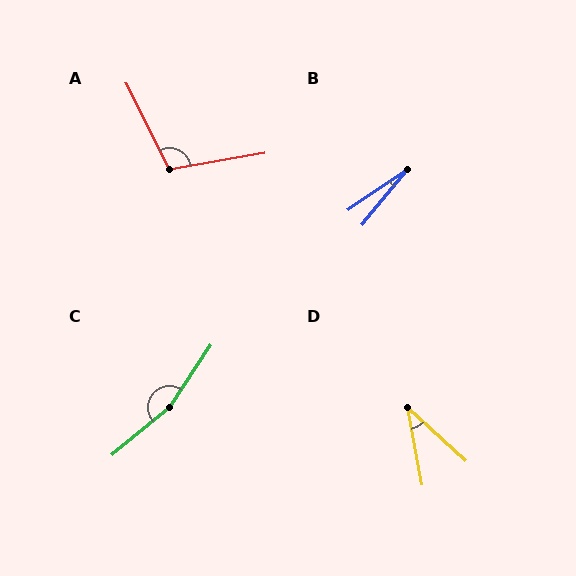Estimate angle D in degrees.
Approximately 37 degrees.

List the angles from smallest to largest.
B (17°), D (37°), A (107°), C (163°).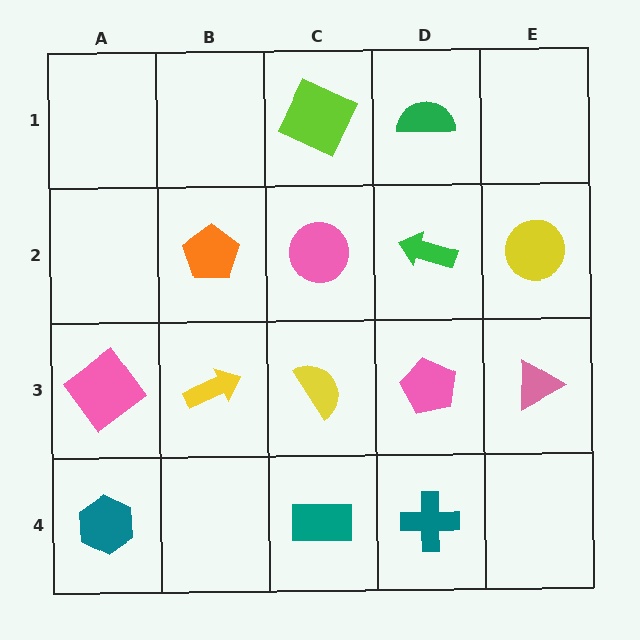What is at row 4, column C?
A teal rectangle.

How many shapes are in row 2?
4 shapes.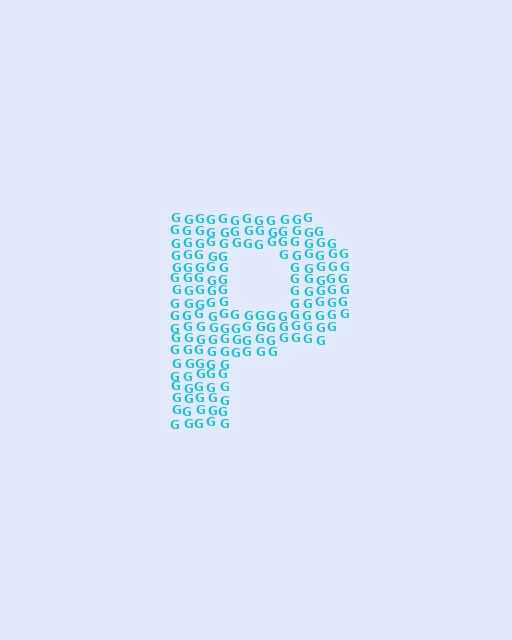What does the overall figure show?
The overall figure shows the letter P.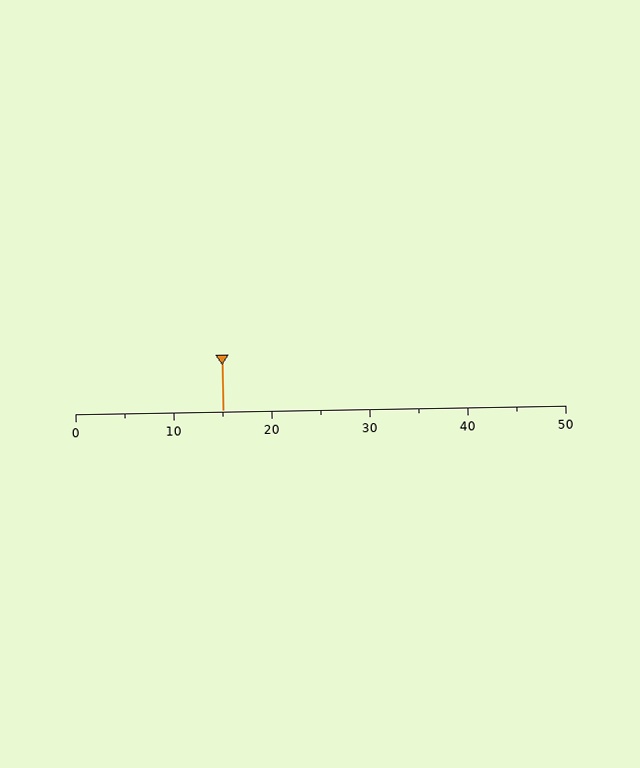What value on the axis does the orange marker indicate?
The marker indicates approximately 15.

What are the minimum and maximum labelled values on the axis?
The axis runs from 0 to 50.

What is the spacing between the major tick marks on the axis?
The major ticks are spaced 10 apart.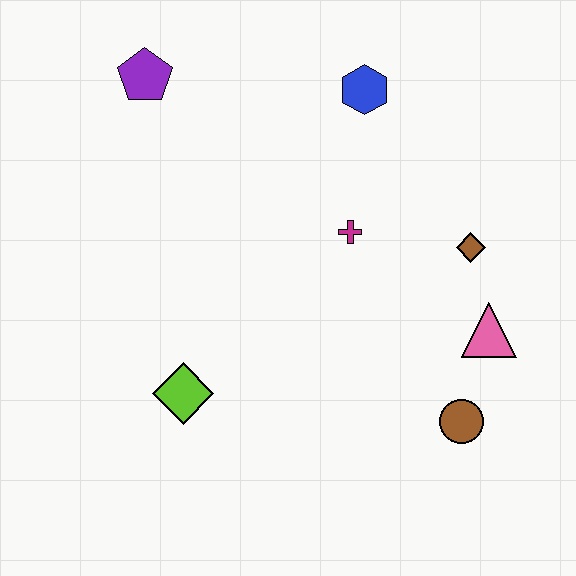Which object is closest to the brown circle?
The pink triangle is closest to the brown circle.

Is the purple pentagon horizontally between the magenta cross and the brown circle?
No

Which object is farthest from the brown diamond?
The purple pentagon is farthest from the brown diamond.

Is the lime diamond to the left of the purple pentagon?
No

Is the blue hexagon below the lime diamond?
No